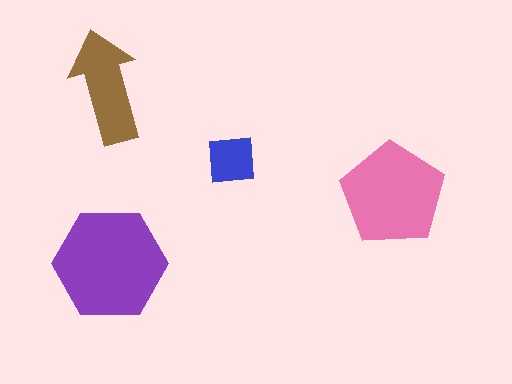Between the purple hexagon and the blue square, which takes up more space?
The purple hexagon.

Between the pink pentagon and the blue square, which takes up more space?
The pink pentagon.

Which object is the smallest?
The blue square.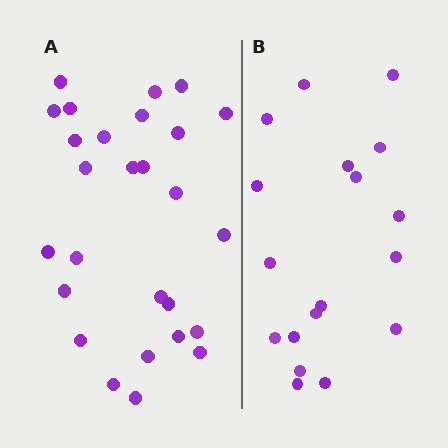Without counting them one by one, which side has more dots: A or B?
Region A (the left region) has more dots.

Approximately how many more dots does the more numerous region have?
Region A has roughly 8 or so more dots than region B.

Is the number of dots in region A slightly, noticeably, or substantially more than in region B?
Region A has substantially more. The ratio is roughly 1.5 to 1.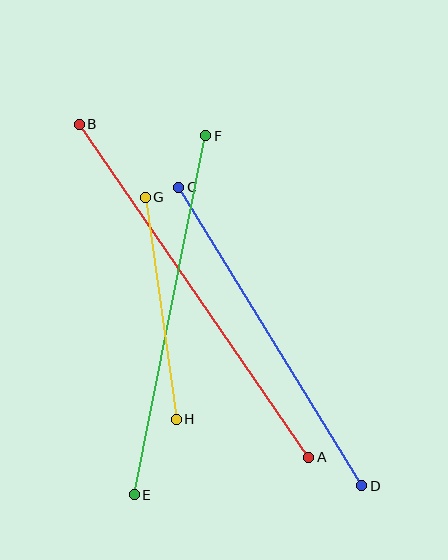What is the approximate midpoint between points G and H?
The midpoint is at approximately (161, 308) pixels.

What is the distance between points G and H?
The distance is approximately 224 pixels.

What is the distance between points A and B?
The distance is approximately 405 pixels.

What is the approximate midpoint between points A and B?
The midpoint is at approximately (194, 291) pixels.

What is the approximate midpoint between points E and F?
The midpoint is at approximately (170, 315) pixels.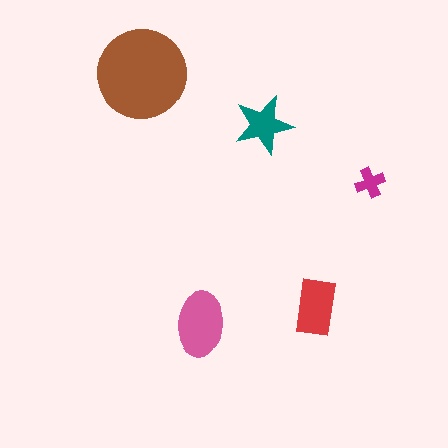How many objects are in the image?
There are 5 objects in the image.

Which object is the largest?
The brown circle.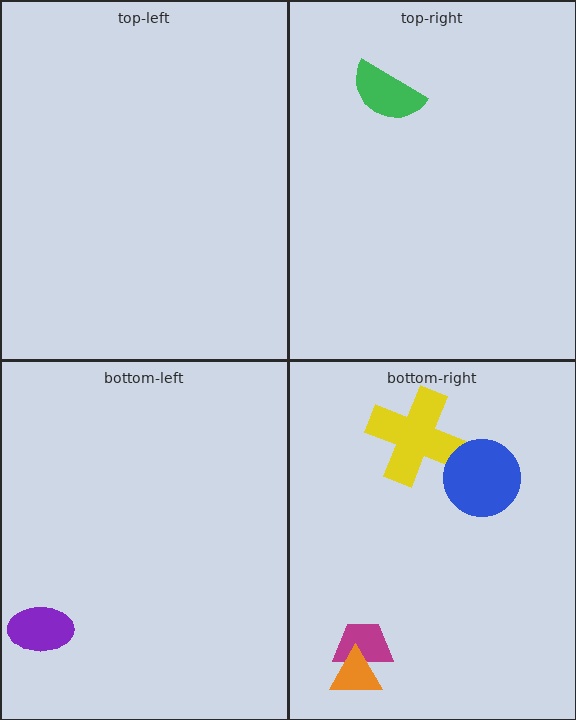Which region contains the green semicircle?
The top-right region.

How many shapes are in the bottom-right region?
4.